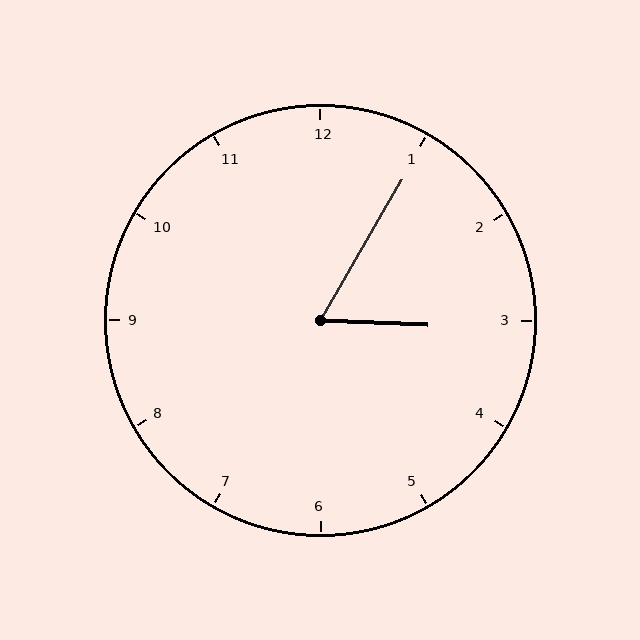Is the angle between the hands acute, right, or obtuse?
It is acute.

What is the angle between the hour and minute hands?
Approximately 62 degrees.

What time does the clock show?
3:05.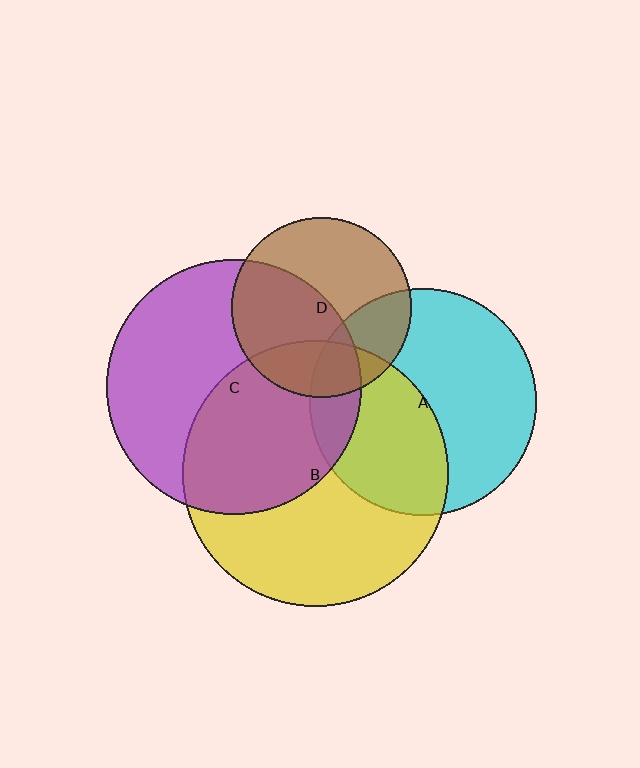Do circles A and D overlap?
Yes.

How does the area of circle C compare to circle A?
Approximately 1.3 times.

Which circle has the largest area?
Circle B (yellow).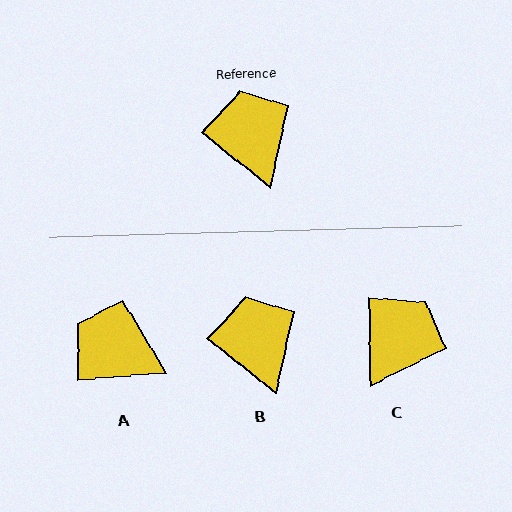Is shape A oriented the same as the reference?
No, it is off by about 43 degrees.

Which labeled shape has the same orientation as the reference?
B.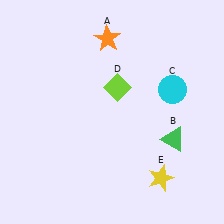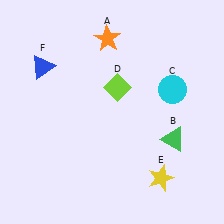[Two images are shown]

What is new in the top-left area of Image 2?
A blue triangle (F) was added in the top-left area of Image 2.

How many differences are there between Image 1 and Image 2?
There is 1 difference between the two images.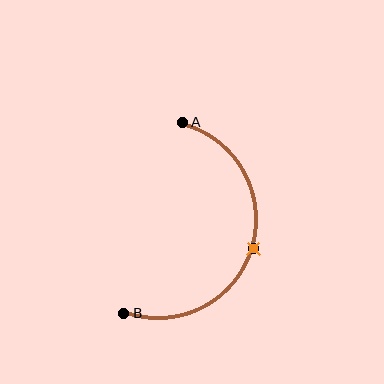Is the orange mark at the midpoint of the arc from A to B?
Yes. The orange mark lies on the arc at equal arc-length from both A and B — it is the arc midpoint.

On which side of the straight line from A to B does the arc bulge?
The arc bulges to the right of the straight line connecting A and B.